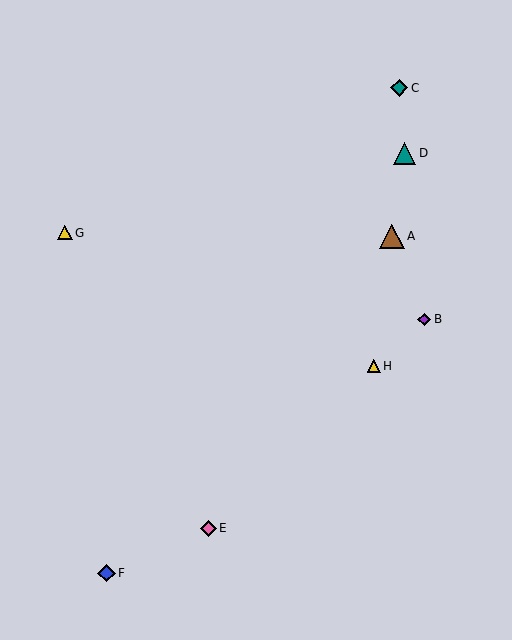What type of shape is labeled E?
Shape E is a pink diamond.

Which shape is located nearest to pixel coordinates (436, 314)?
The purple diamond (labeled B) at (424, 319) is nearest to that location.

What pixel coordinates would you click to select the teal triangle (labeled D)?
Click at (405, 153) to select the teal triangle D.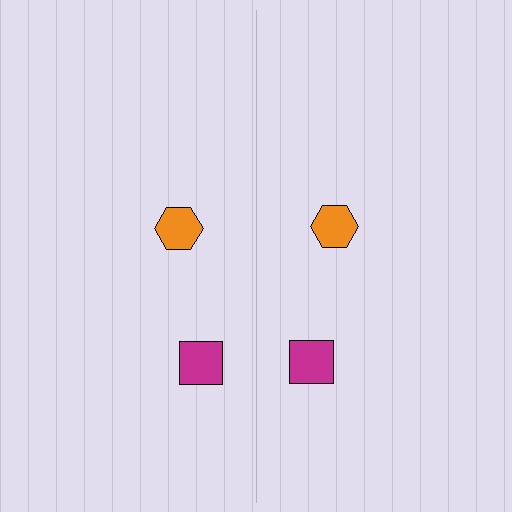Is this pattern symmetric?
Yes, this pattern has bilateral (reflection) symmetry.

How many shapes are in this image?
There are 4 shapes in this image.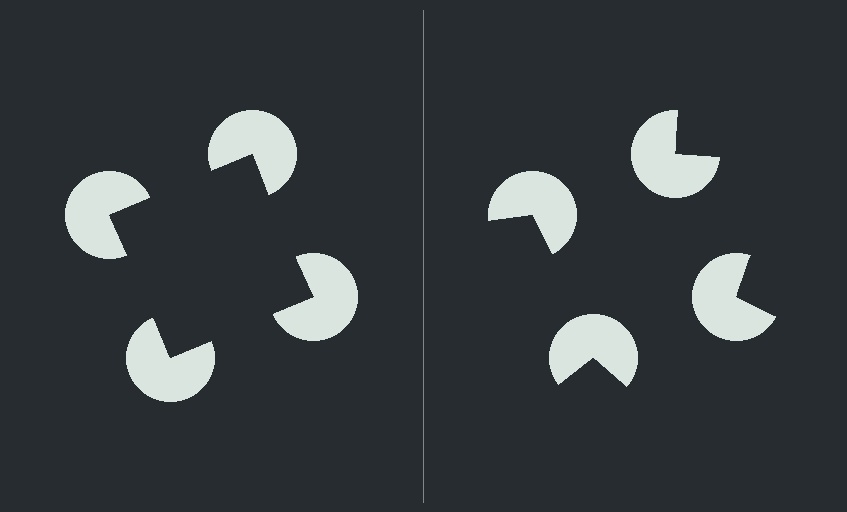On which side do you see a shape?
An illusory square appears on the left side. On the right side the wedge cuts are rotated, so no coherent shape forms.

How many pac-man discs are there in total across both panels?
8 — 4 on each side.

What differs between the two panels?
The pac-man discs are positioned identically on both sides; only the wedge orientations differ. On the left they align to a square; on the right they are misaligned.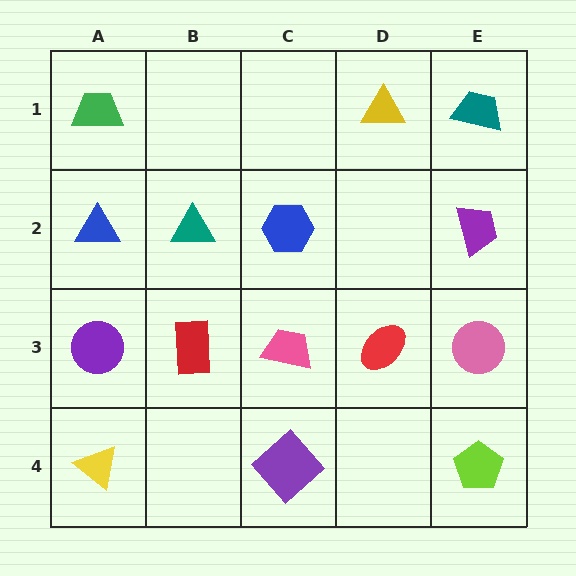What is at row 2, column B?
A teal triangle.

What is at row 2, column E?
A purple trapezoid.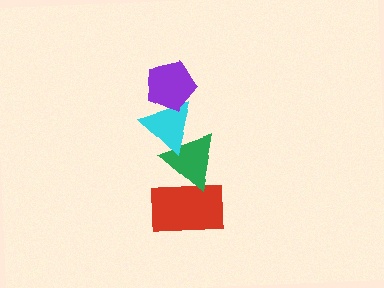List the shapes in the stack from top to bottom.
From top to bottom: the purple pentagon, the cyan triangle, the green triangle, the red rectangle.